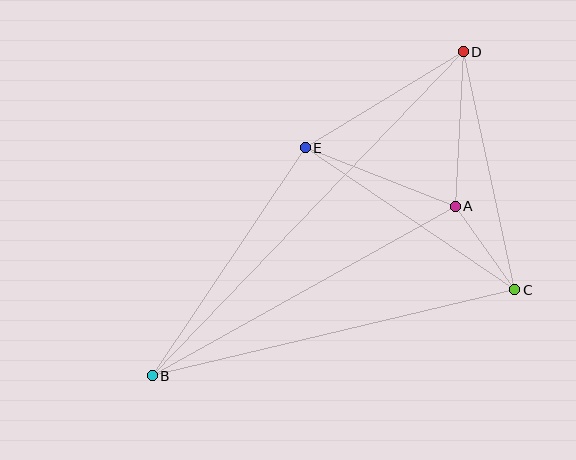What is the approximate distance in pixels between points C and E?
The distance between C and E is approximately 253 pixels.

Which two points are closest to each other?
Points A and C are closest to each other.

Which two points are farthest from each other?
Points B and D are farthest from each other.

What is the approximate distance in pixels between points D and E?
The distance between D and E is approximately 185 pixels.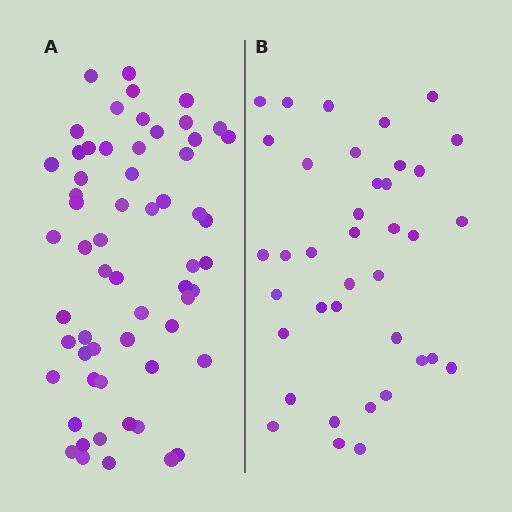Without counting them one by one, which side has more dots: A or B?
Region A (the left region) has more dots.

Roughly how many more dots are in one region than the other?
Region A has approximately 20 more dots than region B.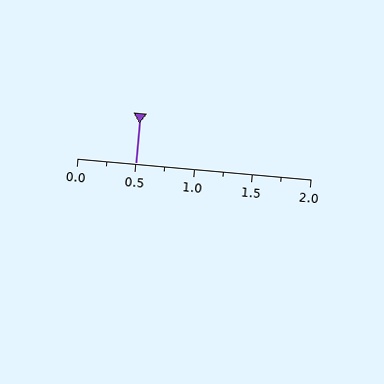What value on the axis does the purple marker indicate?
The marker indicates approximately 0.5.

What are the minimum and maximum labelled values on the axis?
The axis runs from 0.0 to 2.0.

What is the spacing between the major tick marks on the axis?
The major ticks are spaced 0.5 apart.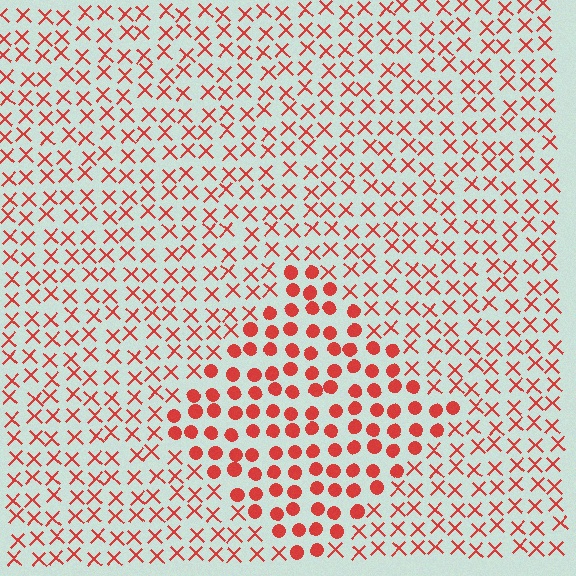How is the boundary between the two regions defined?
The boundary is defined by a change in element shape: circles inside vs. X marks outside. All elements share the same color and spacing.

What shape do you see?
I see a diamond.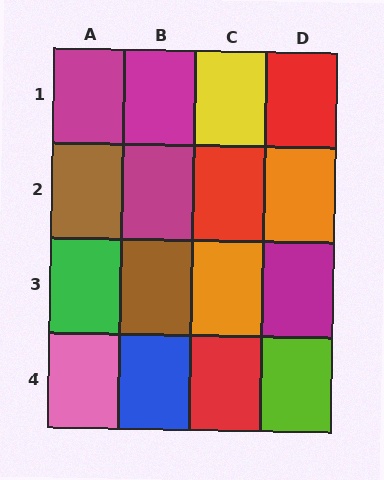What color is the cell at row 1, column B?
Magenta.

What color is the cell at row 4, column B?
Blue.